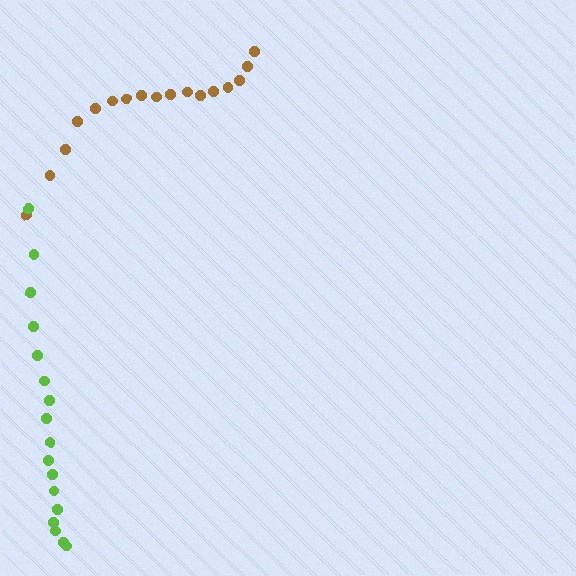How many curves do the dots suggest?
There are 2 distinct paths.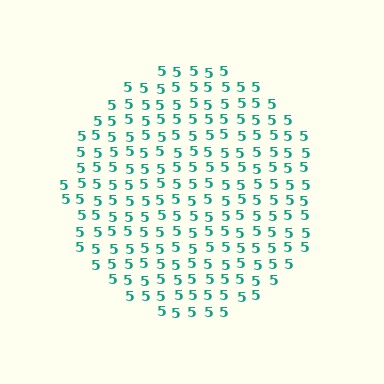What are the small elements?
The small elements are digit 5's.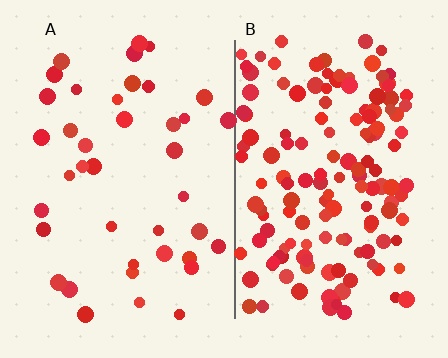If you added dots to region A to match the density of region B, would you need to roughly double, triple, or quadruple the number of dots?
Approximately quadruple.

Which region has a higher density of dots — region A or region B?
B (the right).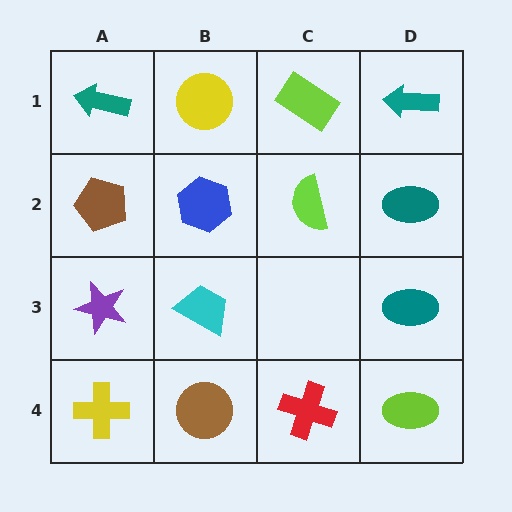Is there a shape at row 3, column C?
No, that cell is empty.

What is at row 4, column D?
A lime ellipse.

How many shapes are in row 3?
3 shapes.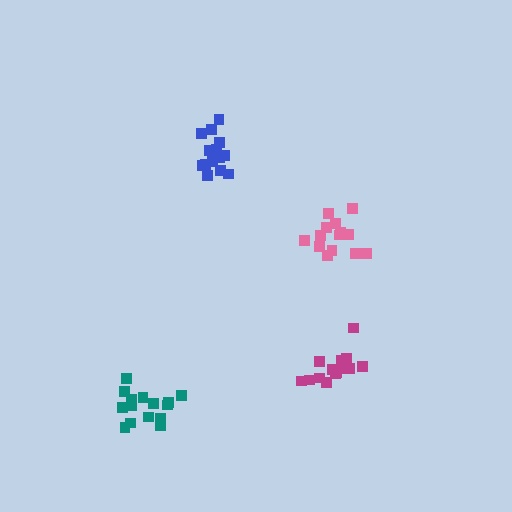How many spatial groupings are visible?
There are 4 spatial groupings.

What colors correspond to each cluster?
The clusters are colored: pink, blue, magenta, teal.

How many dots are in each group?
Group 1: 15 dots, Group 2: 14 dots, Group 3: 14 dots, Group 4: 16 dots (59 total).